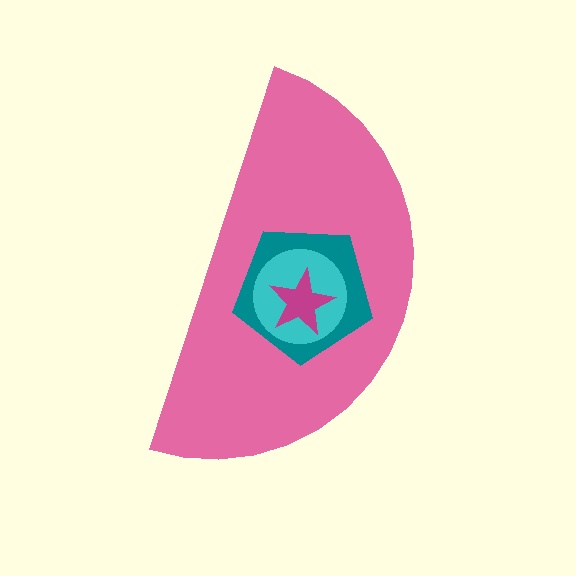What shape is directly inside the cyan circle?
The magenta star.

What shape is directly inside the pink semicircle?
The teal pentagon.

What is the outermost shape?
The pink semicircle.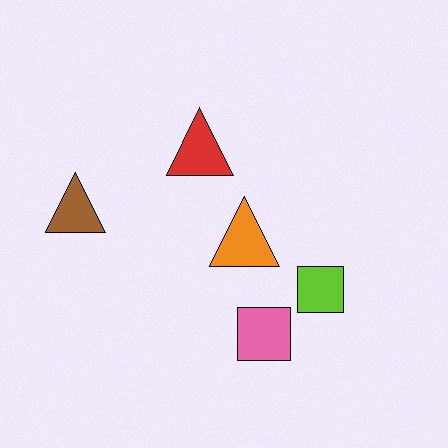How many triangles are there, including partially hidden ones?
There are 3 triangles.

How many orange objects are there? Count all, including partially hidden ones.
There is 1 orange object.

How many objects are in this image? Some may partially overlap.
There are 5 objects.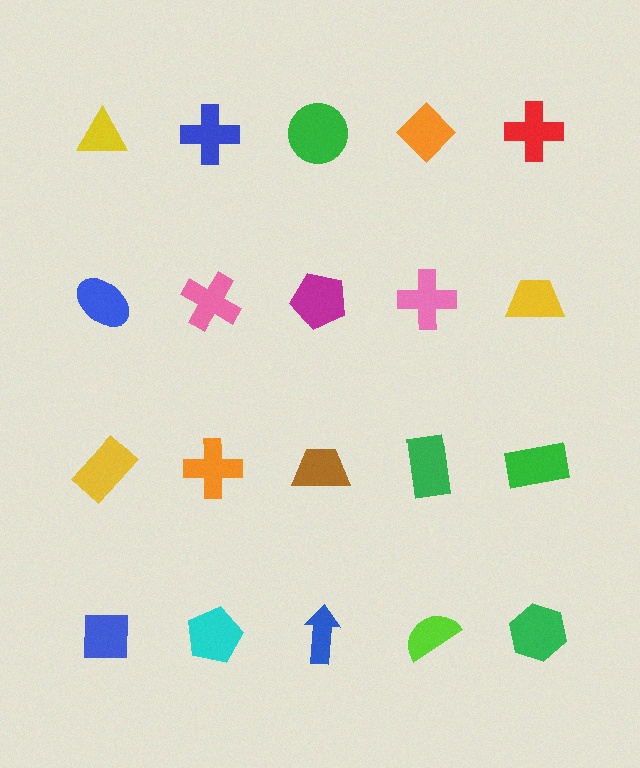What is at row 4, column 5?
A green hexagon.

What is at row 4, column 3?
A blue arrow.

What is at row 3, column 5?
A green rectangle.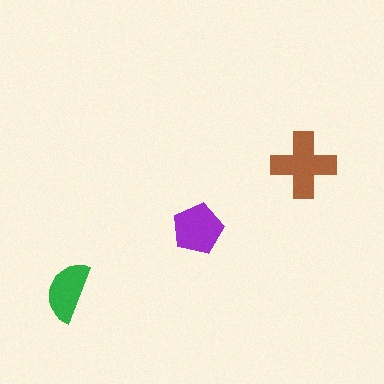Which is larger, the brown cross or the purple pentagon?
The brown cross.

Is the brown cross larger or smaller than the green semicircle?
Larger.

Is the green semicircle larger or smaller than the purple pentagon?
Smaller.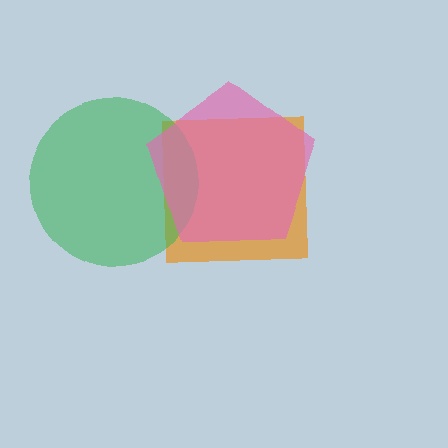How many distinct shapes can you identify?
There are 3 distinct shapes: an orange square, a green circle, a pink pentagon.